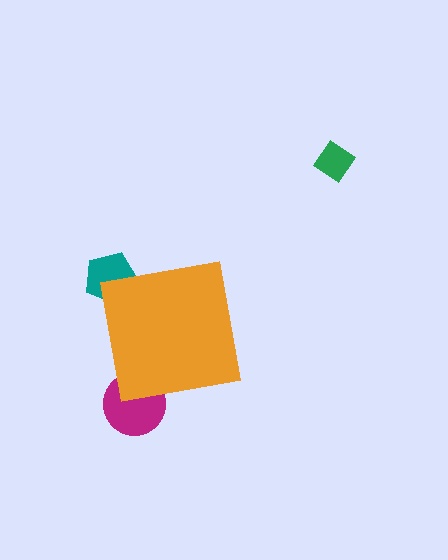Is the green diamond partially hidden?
No, the green diamond is fully visible.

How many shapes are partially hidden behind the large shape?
2 shapes are partially hidden.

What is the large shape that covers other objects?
An orange square.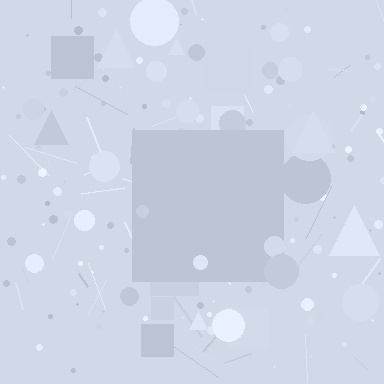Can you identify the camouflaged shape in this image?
The camouflaged shape is a square.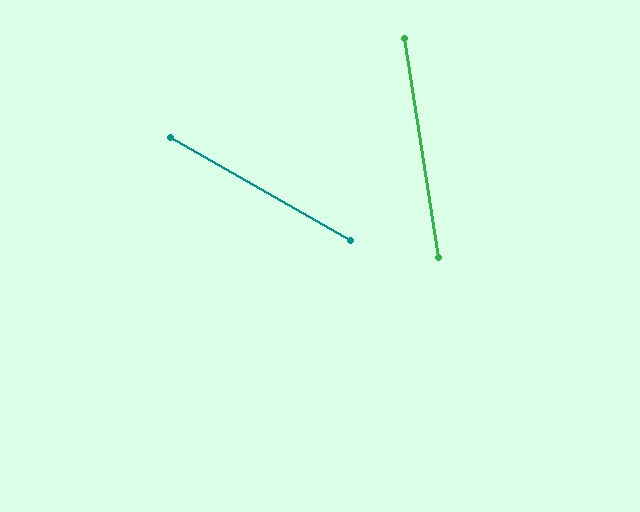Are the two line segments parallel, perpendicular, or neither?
Neither parallel nor perpendicular — they differ by about 51°.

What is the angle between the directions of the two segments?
Approximately 51 degrees.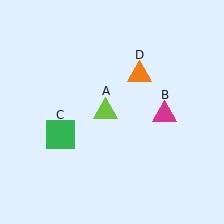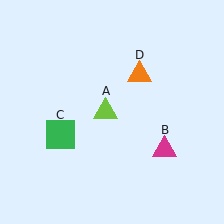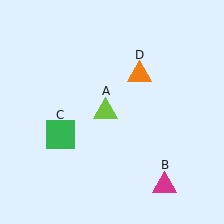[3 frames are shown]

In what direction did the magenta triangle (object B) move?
The magenta triangle (object B) moved down.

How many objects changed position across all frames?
1 object changed position: magenta triangle (object B).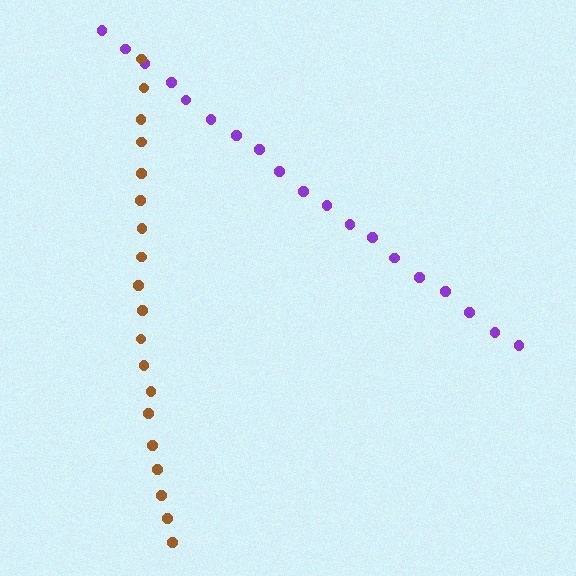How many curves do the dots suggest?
There are 2 distinct paths.